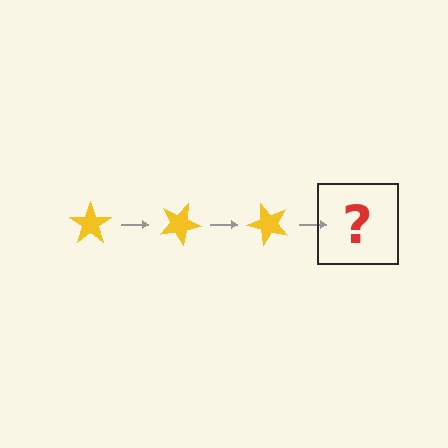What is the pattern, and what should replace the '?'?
The pattern is that the star rotates 25 degrees each step. The '?' should be a yellow star rotated 75 degrees.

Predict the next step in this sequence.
The next step is a yellow star rotated 75 degrees.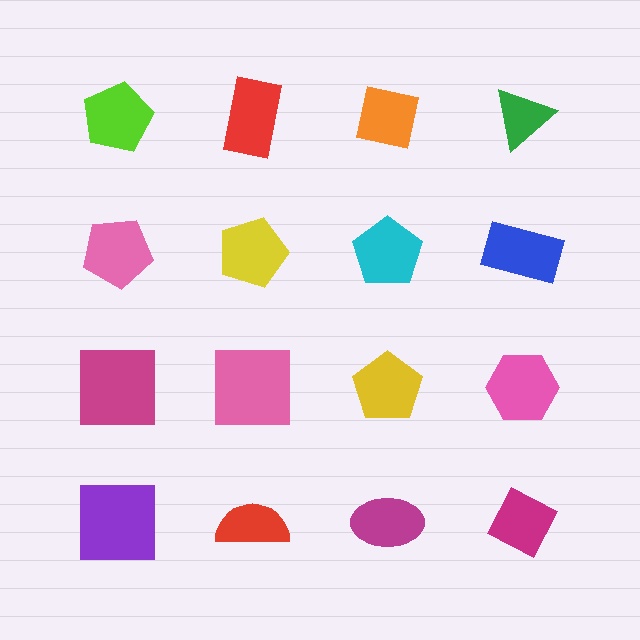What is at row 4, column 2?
A red semicircle.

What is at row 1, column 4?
A green triangle.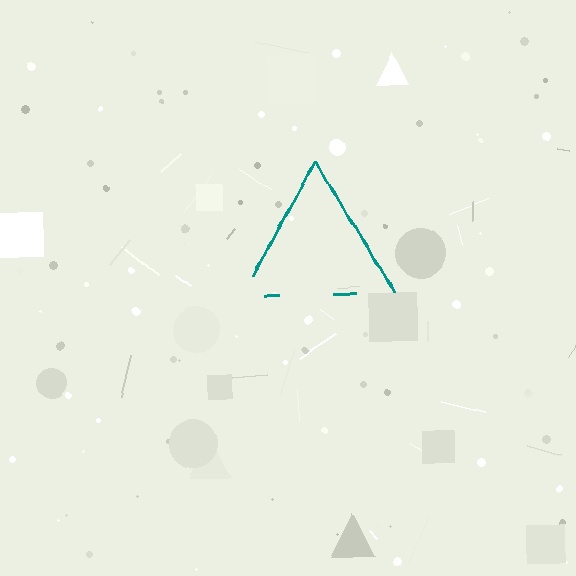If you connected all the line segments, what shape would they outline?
They would outline a triangle.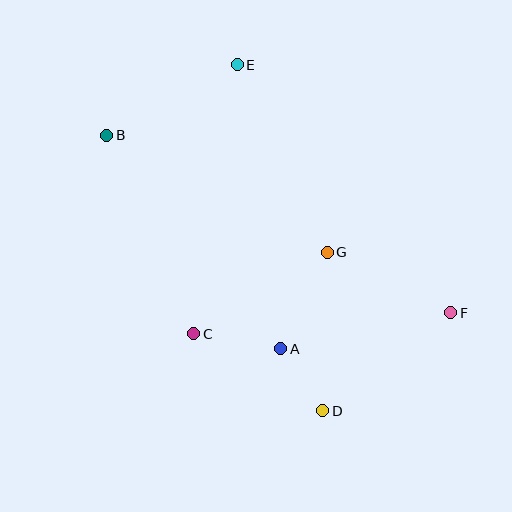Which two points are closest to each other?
Points A and D are closest to each other.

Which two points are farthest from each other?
Points B and F are farthest from each other.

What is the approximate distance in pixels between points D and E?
The distance between D and E is approximately 357 pixels.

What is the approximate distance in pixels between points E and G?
The distance between E and G is approximately 208 pixels.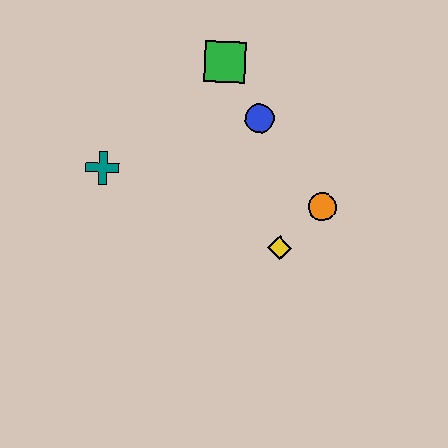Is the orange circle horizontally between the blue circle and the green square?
No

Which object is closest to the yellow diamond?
The orange circle is closest to the yellow diamond.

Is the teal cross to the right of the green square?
No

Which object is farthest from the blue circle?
The teal cross is farthest from the blue circle.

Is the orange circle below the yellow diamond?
No